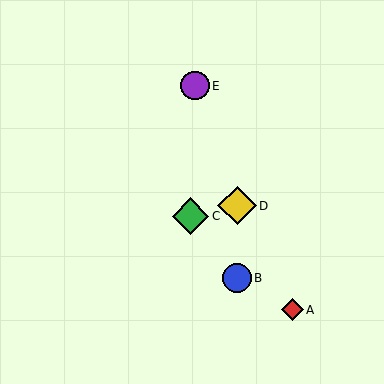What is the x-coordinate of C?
Object C is at x≈190.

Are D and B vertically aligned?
Yes, both are at x≈237.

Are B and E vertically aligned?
No, B is at x≈237 and E is at x≈195.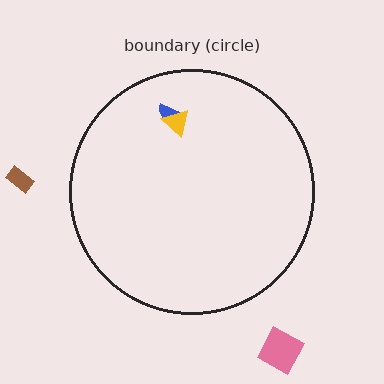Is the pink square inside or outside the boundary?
Outside.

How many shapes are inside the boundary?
2 inside, 2 outside.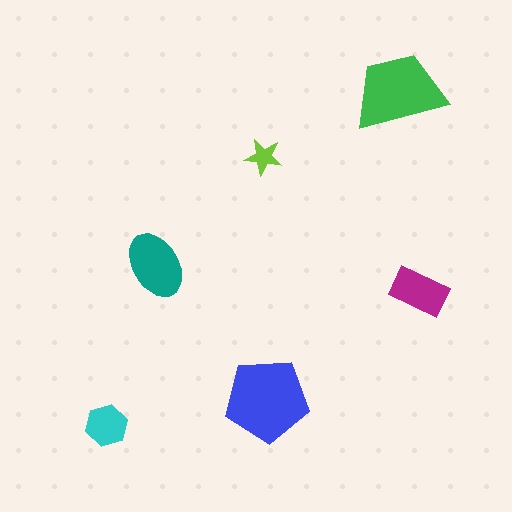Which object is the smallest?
The lime star.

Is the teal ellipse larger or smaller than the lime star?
Larger.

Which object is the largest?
The blue pentagon.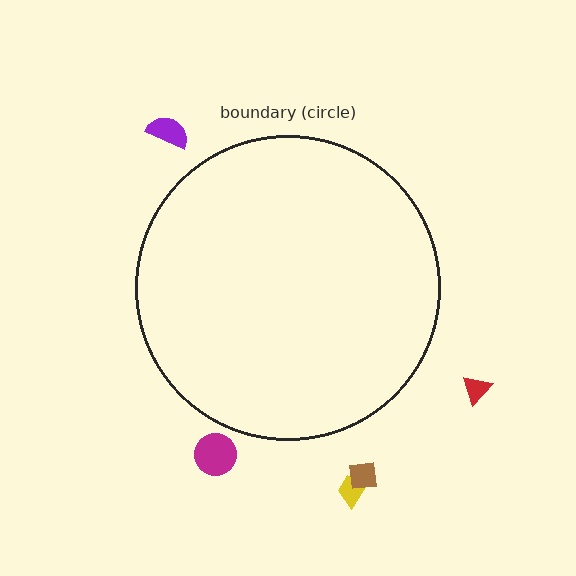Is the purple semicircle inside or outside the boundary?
Outside.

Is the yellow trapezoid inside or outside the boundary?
Outside.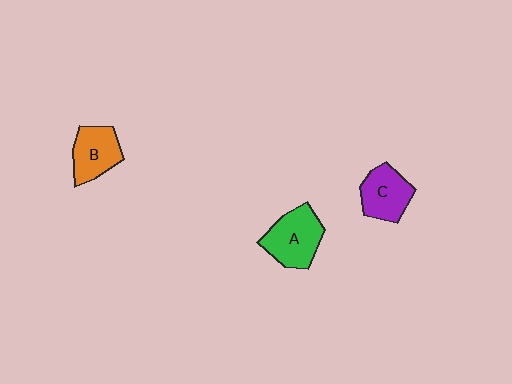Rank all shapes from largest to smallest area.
From largest to smallest: A (green), C (purple), B (orange).